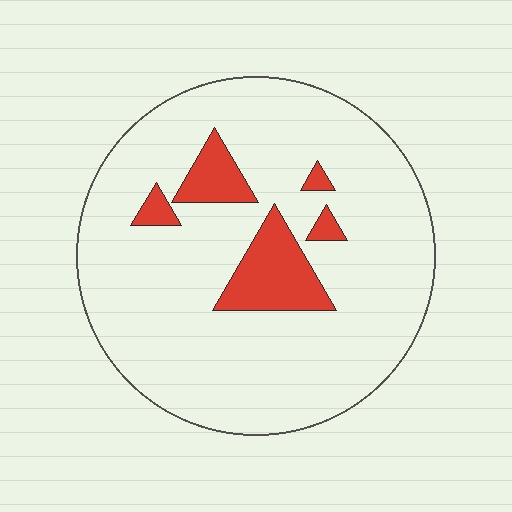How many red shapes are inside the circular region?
5.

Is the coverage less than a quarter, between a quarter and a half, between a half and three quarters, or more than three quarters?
Less than a quarter.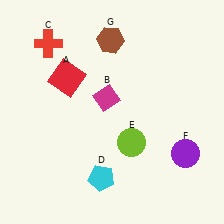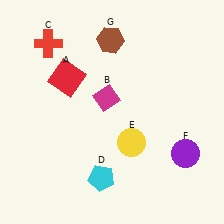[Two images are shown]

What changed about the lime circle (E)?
In Image 1, E is lime. In Image 2, it changed to yellow.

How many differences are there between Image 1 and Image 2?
There is 1 difference between the two images.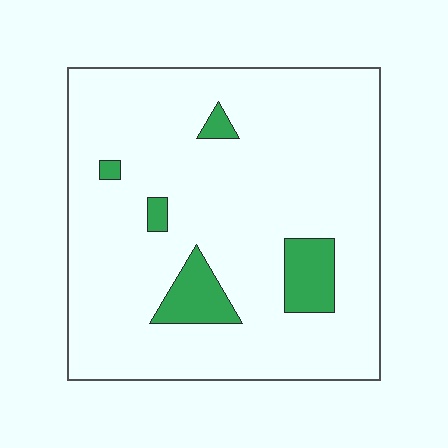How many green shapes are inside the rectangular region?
5.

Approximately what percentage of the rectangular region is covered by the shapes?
Approximately 10%.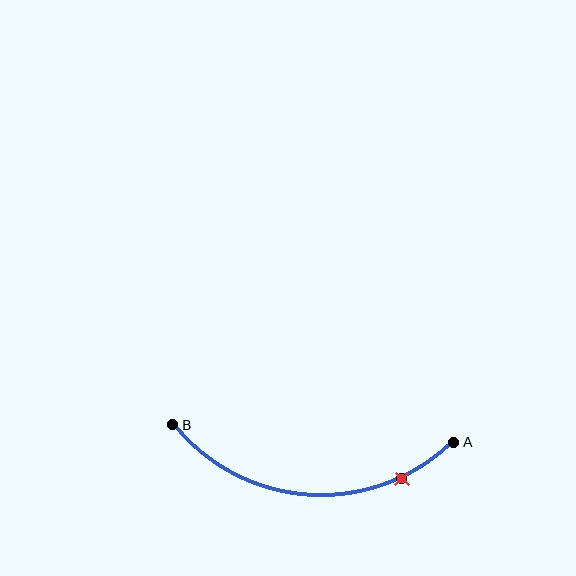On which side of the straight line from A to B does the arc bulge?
The arc bulges below the straight line connecting A and B.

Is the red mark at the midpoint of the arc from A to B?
No. The red mark lies on the arc but is closer to endpoint A. The arc midpoint would be at the point on the curve equidistant along the arc from both A and B.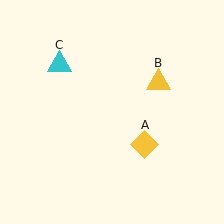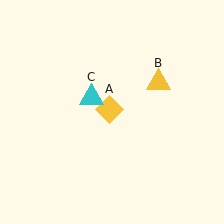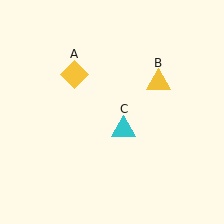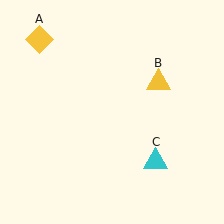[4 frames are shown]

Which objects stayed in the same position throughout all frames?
Yellow triangle (object B) remained stationary.